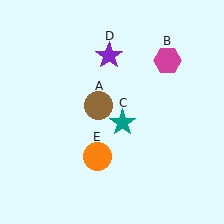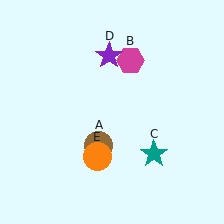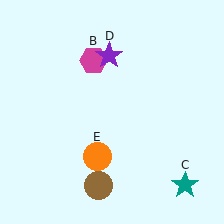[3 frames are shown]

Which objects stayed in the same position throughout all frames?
Purple star (object D) and orange circle (object E) remained stationary.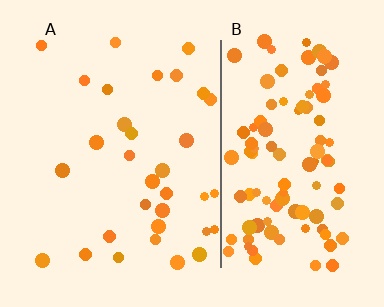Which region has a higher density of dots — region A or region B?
B (the right).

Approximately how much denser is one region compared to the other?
Approximately 3.4× — region B over region A.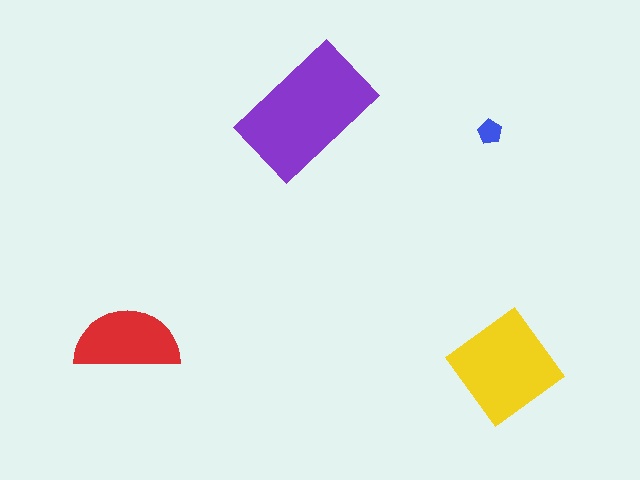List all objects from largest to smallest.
The purple rectangle, the yellow diamond, the red semicircle, the blue pentagon.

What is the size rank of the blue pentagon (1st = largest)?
4th.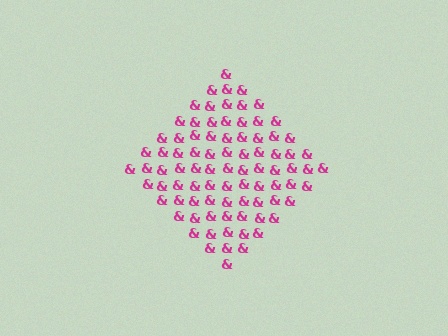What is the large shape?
The large shape is a diamond.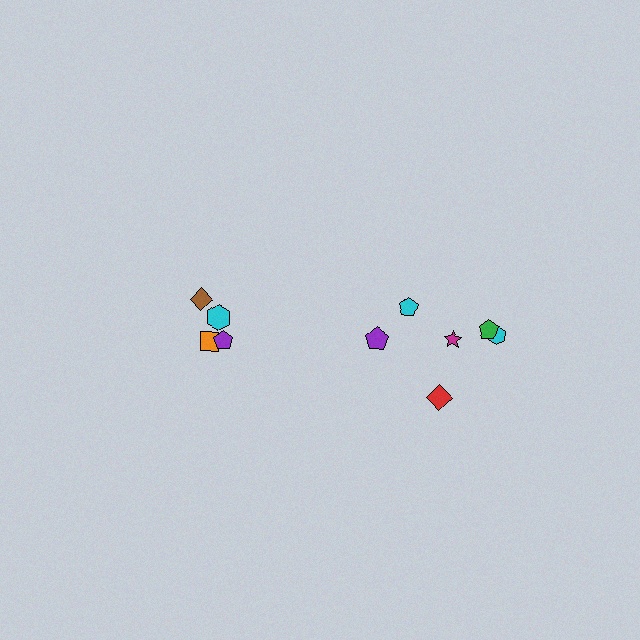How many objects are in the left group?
There are 4 objects.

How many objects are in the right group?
There are 6 objects.